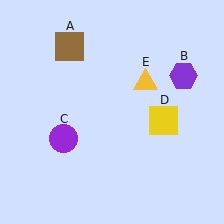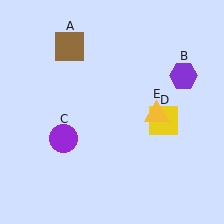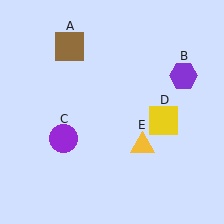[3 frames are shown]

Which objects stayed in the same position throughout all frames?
Brown square (object A) and purple hexagon (object B) and purple circle (object C) and yellow square (object D) remained stationary.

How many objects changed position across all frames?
1 object changed position: yellow triangle (object E).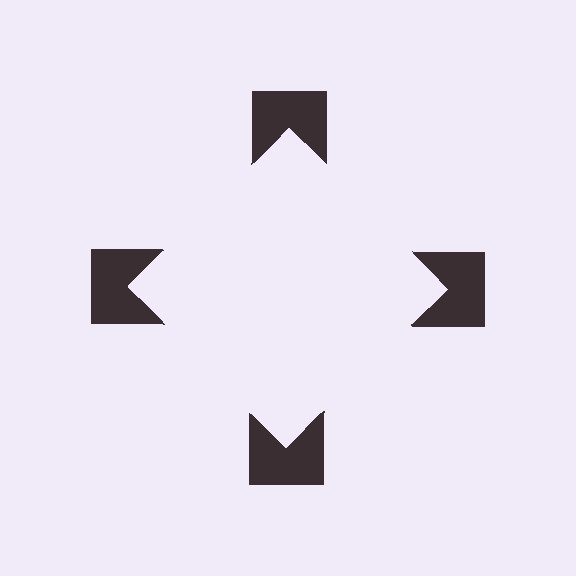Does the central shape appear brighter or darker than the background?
It typically appears slightly brighter than the background, even though no actual brightness change is drawn.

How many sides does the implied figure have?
4 sides.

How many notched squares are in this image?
There are 4 — one at each vertex of the illusory square.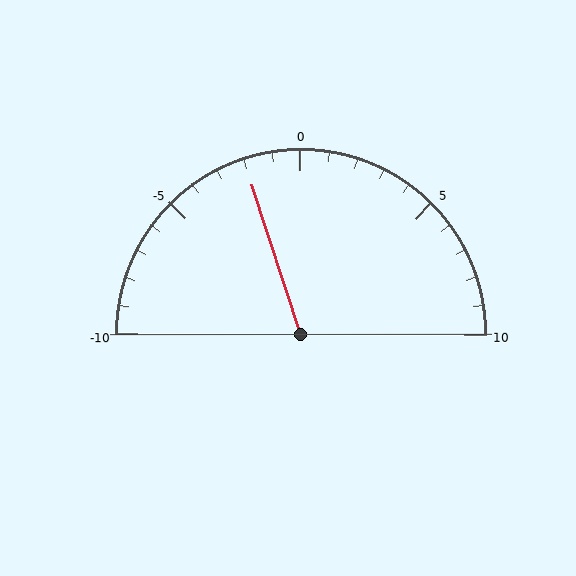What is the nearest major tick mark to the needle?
The nearest major tick mark is 0.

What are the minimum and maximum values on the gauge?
The gauge ranges from -10 to 10.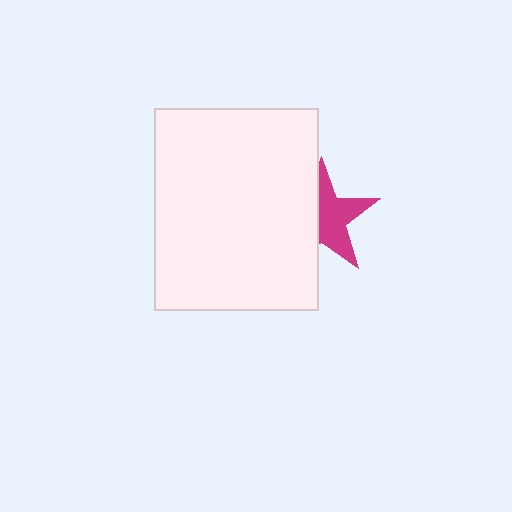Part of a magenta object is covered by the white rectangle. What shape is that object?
It is a star.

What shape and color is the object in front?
The object in front is a white rectangle.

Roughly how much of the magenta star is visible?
About half of it is visible (roughly 54%).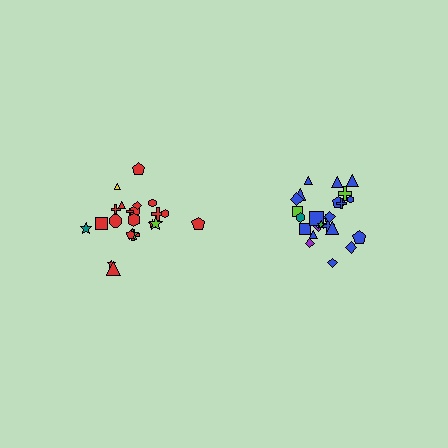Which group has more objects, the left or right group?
The right group.